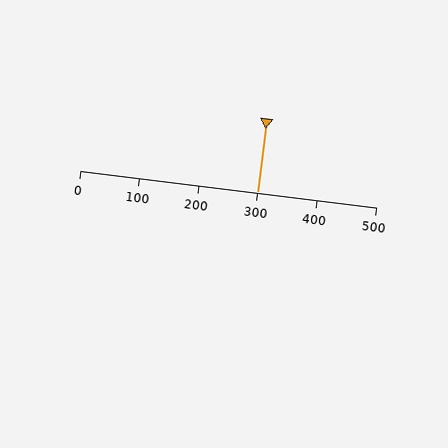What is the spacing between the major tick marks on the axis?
The major ticks are spaced 100 apart.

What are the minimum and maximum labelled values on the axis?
The axis runs from 0 to 500.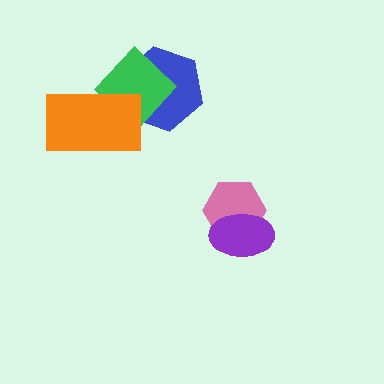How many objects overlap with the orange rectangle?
2 objects overlap with the orange rectangle.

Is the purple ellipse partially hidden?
No, no other shape covers it.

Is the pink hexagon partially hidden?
Yes, it is partially covered by another shape.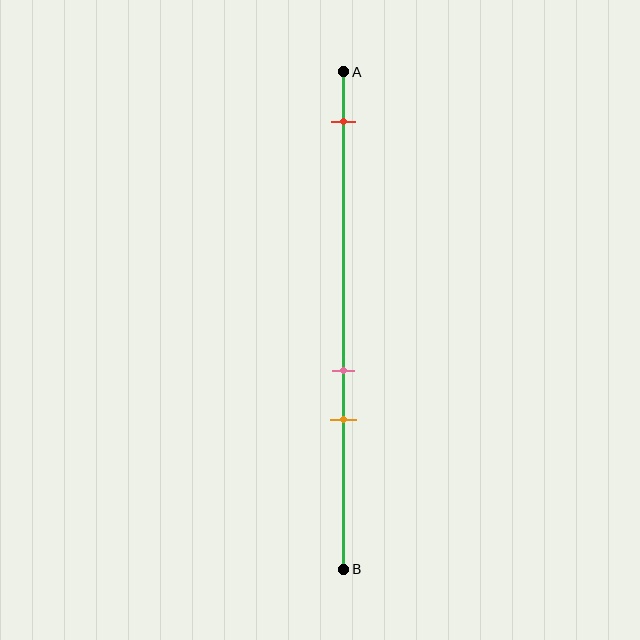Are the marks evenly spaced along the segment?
No, the marks are not evenly spaced.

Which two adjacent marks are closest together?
The pink and orange marks are the closest adjacent pair.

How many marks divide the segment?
There are 3 marks dividing the segment.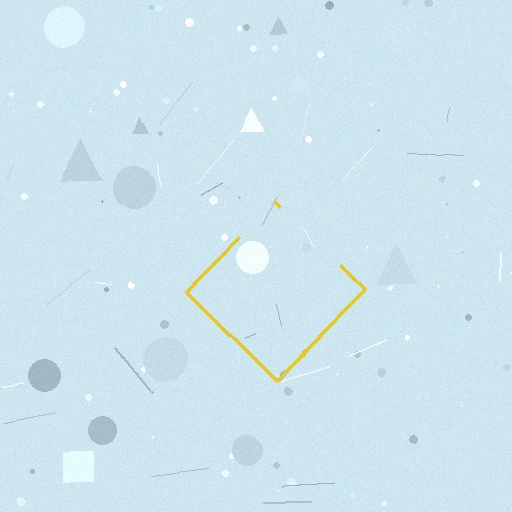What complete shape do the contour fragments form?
The contour fragments form a diamond.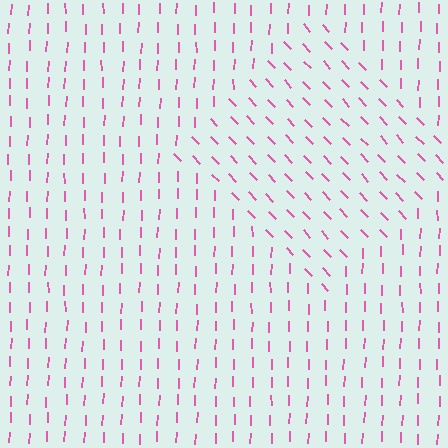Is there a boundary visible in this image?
Yes, there is a texture boundary formed by a change in line orientation.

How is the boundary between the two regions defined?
The boundary is defined purely by a change in line orientation (approximately 45 degrees difference). All lines are the same color and thickness.